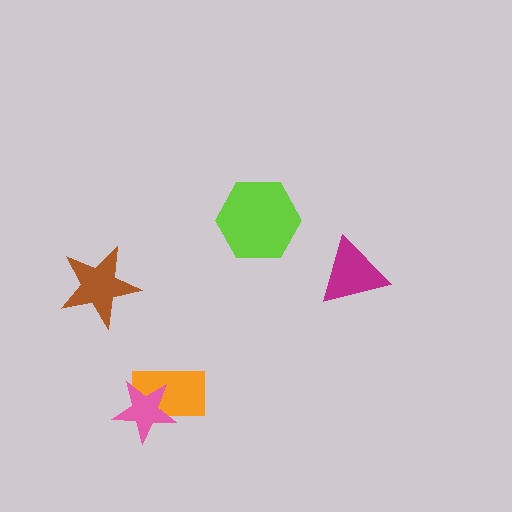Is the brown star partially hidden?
No, no other shape covers it.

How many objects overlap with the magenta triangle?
0 objects overlap with the magenta triangle.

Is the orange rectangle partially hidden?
Yes, it is partially covered by another shape.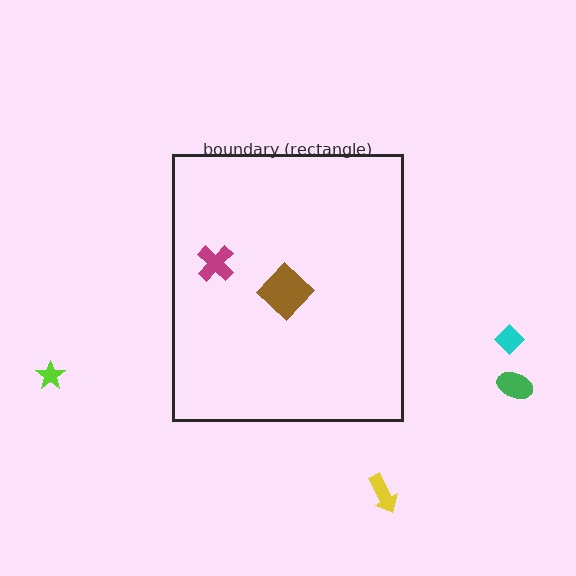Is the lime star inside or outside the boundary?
Outside.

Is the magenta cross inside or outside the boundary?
Inside.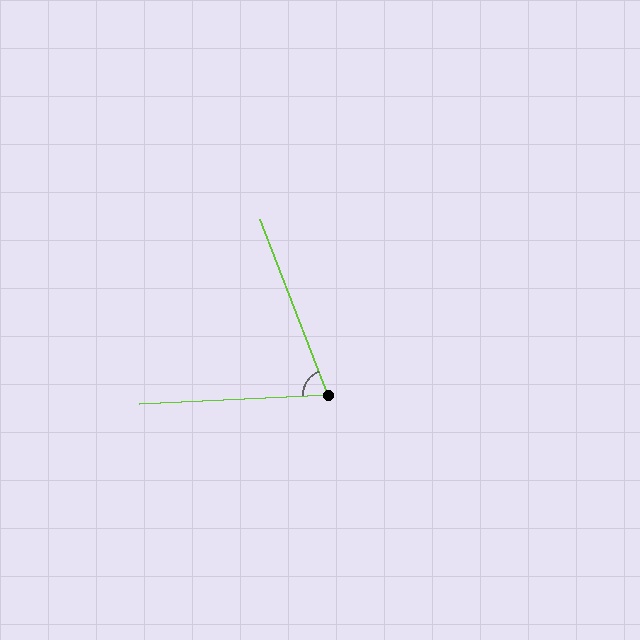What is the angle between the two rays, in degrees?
Approximately 71 degrees.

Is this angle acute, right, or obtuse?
It is acute.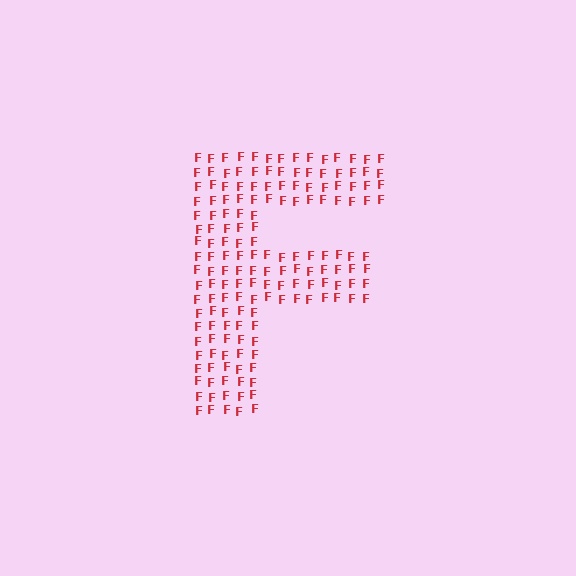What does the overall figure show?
The overall figure shows the letter F.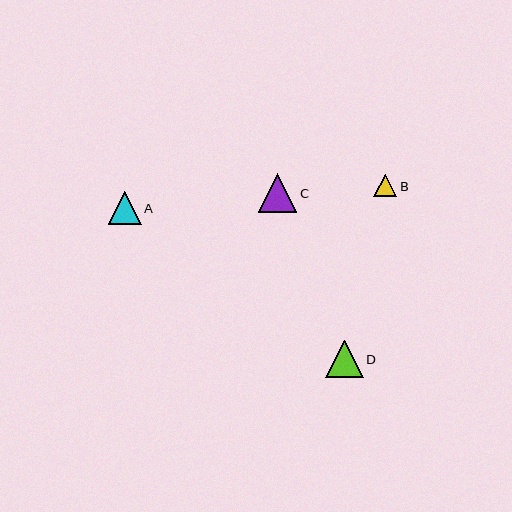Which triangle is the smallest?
Triangle B is the smallest with a size of approximately 23 pixels.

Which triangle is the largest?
Triangle C is the largest with a size of approximately 39 pixels.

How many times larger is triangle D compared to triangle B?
Triangle D is approximately 1.7 times the size of triangle B.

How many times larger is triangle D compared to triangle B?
Triangle D is approximately 1.7 times the size of triangle B.